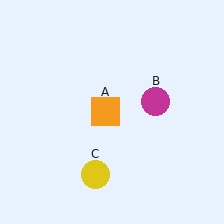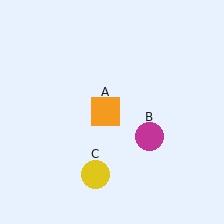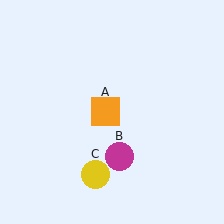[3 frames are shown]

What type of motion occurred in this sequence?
The magenta circle (object B) rotated clockwise around the center of the scene.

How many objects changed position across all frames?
1 object changed position: magenta circle (object B).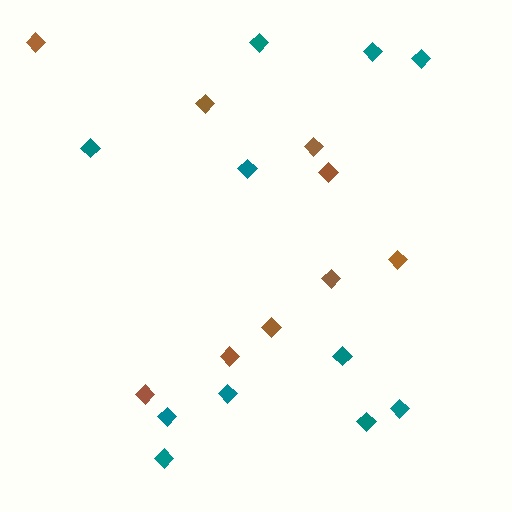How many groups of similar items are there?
There are 2 groups: one group of teal diamonds (11) and one group of brown diamonds (9).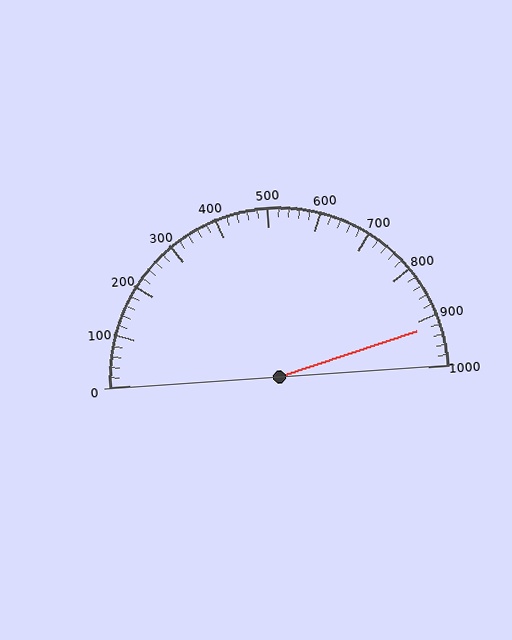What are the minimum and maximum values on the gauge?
The gauge ranges from 0 to 1000.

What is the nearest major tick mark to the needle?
The nearest major tick mark is 900.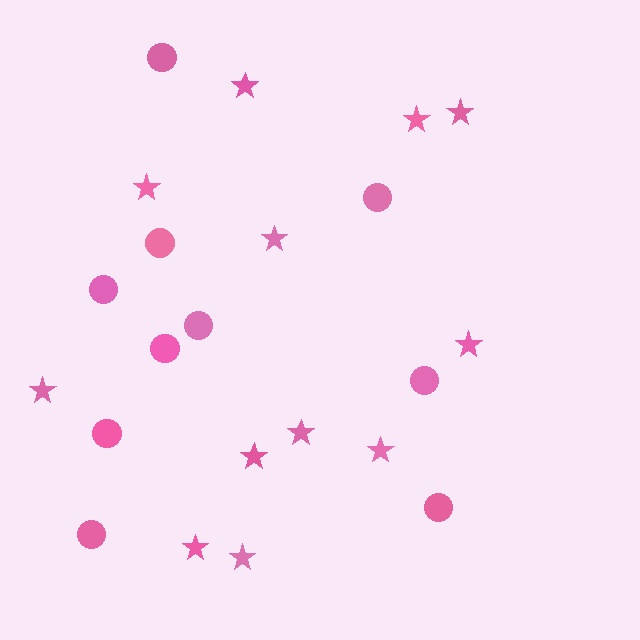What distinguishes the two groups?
There are 2 groups: one group of circles (10) and one group of stars (12).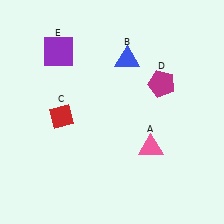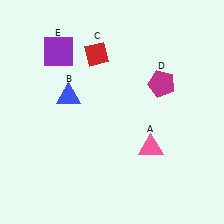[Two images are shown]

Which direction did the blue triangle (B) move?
The blue triangle (B) moved left.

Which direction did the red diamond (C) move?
The red diamond (C) moved up.